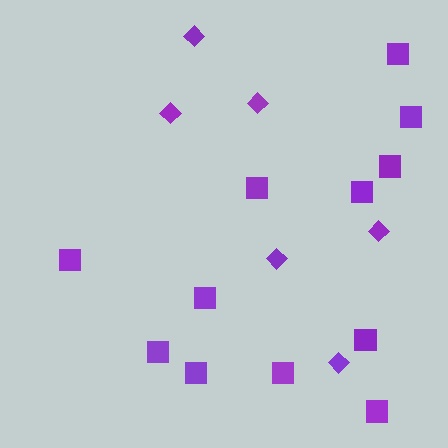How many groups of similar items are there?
There are 2 groups: one group of diamonds (6) and one group of squares (12).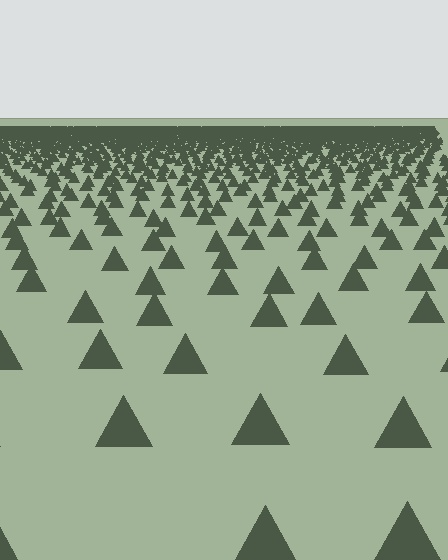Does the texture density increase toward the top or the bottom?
Density increases toward the top.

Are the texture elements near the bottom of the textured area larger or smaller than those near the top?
Larger. Near the bottom, elements are closer to the viewer and appear at a bigger on-screen size.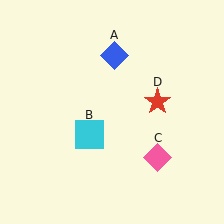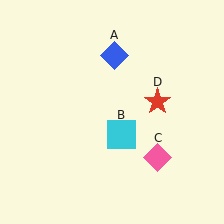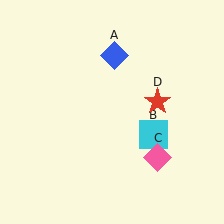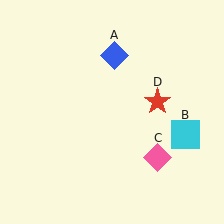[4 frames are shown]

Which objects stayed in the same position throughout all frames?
Blue diamond (object A) and pink diamond (object C) and red star (object D) remained stationary.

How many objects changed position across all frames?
1 object changed position: cyan square (object B).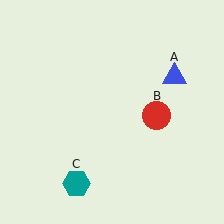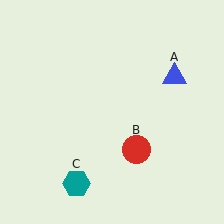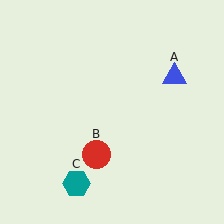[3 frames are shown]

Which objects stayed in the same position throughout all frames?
Blue triangle (object A) and teal hexagon (object C) remained stationary.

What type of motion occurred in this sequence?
The red circle (object B) rotated clockwise around the center of the scene.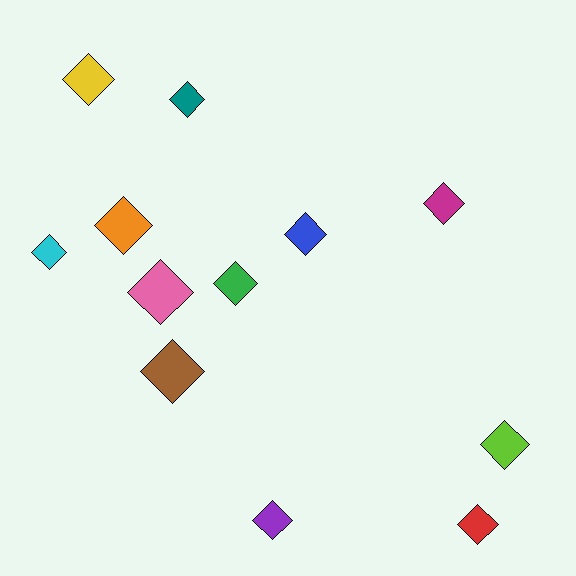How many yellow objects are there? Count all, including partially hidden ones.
There is 1 yellow object.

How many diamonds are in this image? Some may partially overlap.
There are 12 diamonds.